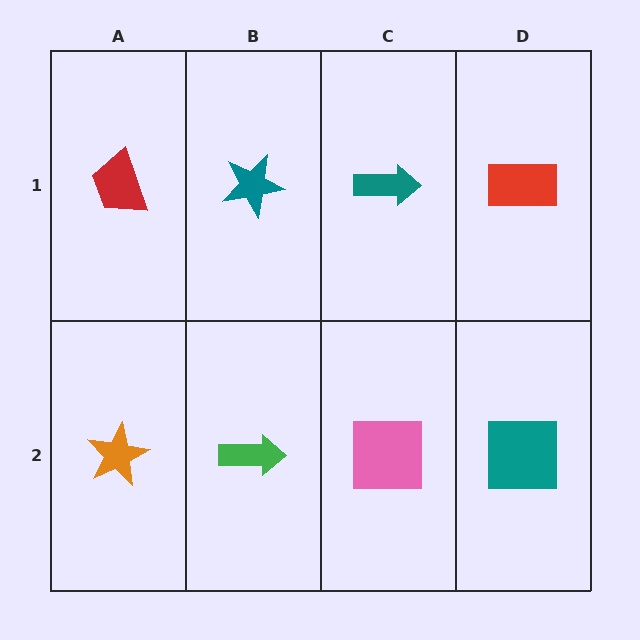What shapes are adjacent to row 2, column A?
A red trapezoid (row 1, column A), a green arrow (row 2, column B).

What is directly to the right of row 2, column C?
A teal square.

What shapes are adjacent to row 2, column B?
A teal star (row 1, column B), an orange star (row 2, column A), a pink square (row 2, column C).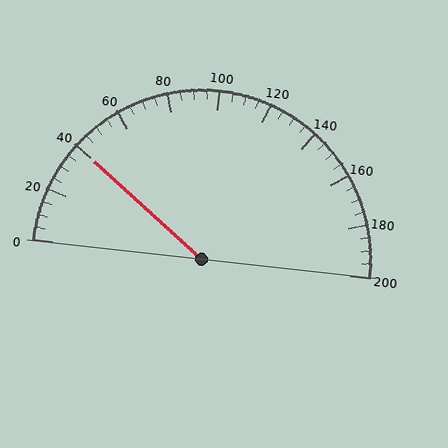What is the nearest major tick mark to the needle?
The nearest major tick mark is 40.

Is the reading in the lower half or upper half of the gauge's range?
The reading is in the lower half of the range (0 to 200).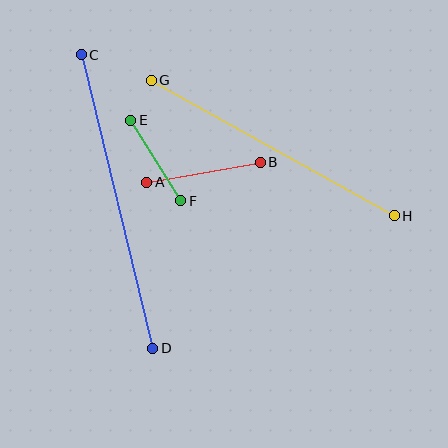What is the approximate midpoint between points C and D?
The midpoint is at approximately (117, 201) pixels.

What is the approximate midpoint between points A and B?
The midpoint is at approximately (204, 172) pixels.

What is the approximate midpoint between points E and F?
The midpoint is at approximately (156, 161) pixels.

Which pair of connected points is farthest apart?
Points C and D are farthest apart.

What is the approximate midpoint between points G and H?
The midpoint is at approximately (273, 148) pixels.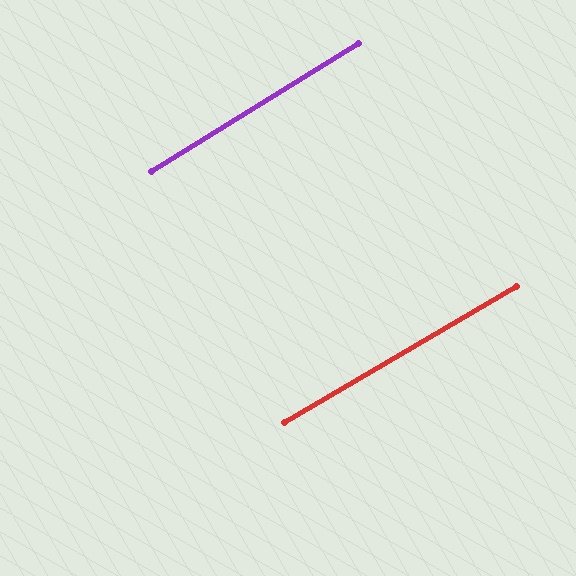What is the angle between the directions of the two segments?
Approximately 1 degree.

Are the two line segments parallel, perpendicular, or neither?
Parallel — their directions differ by only 1.2°.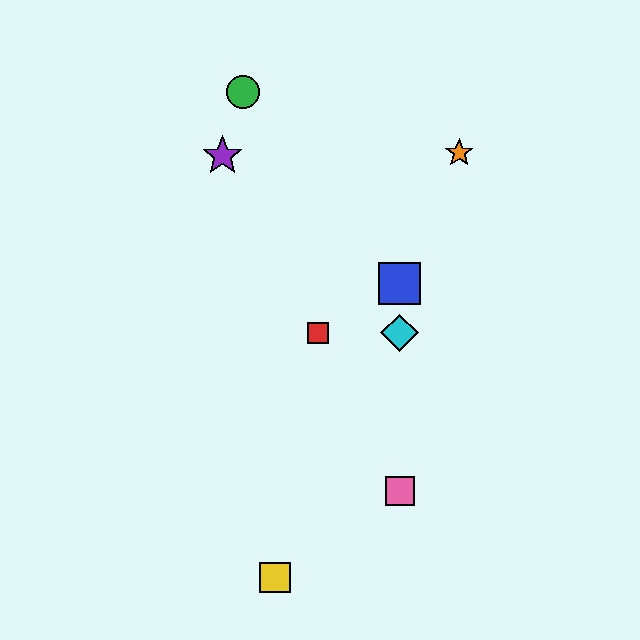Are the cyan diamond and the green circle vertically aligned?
No, the cyan diamond is at x≈400 and the green circle is at x≈243.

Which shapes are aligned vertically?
The blue square, the cyan diamond, the pink square are aligned vertically.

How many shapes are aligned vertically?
3 shapes (the blue square, the cyan diamond, the pink square) are aligned vertically.